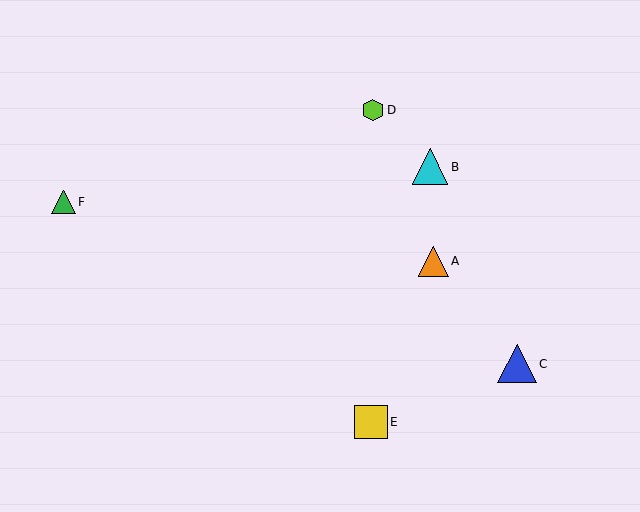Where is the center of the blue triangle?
The center of the blue triangle is at (517, 364).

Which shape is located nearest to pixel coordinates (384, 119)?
The lime hexagon (labeled D) at (373, 110) is nearest to that location.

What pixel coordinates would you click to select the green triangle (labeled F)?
Click at (64, 202) to select the green triangle F.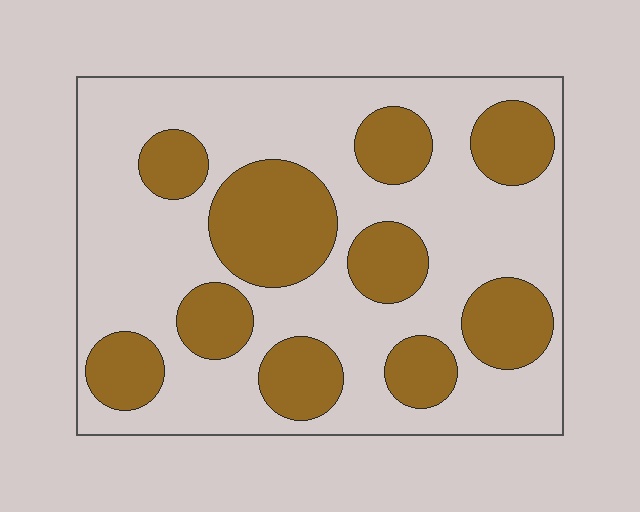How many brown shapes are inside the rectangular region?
10.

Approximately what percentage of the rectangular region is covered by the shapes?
Approximately 35%.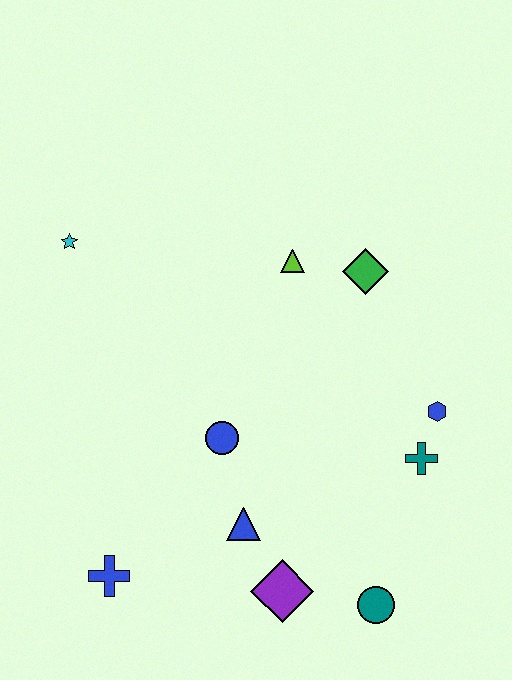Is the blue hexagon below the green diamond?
Yes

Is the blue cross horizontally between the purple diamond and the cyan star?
Yes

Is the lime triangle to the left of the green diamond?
Yes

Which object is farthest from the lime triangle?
The blue cross is farthest from the lime triangle.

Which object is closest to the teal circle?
The purple diamond is closest to the teal circle.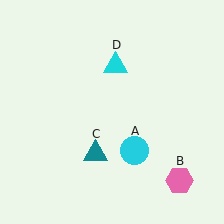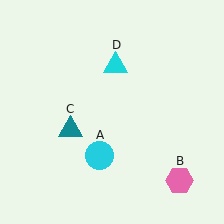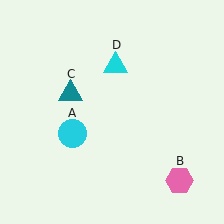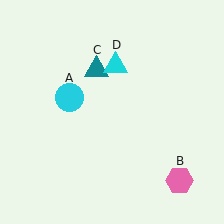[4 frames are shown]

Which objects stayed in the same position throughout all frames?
Pink hexagon (object B) and cyan triangle (object D) remained stationary.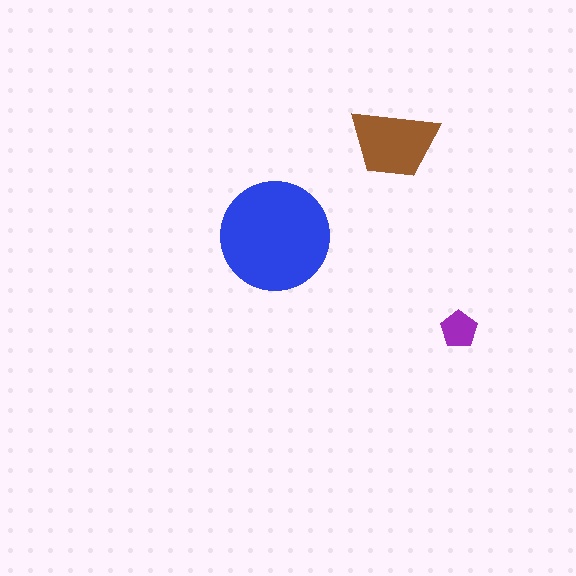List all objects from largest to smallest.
The blue circle, the brown trapezoid, the purple pentagon.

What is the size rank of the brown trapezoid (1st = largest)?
2nd.